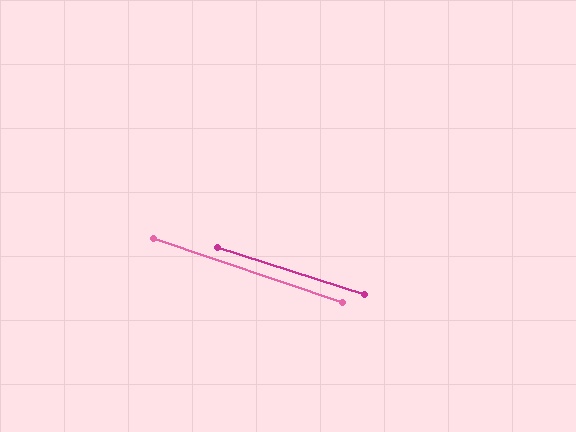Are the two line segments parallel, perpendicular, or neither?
Parallel — their directions differ by only 1.0°.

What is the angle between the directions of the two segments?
Approximately 1 degree.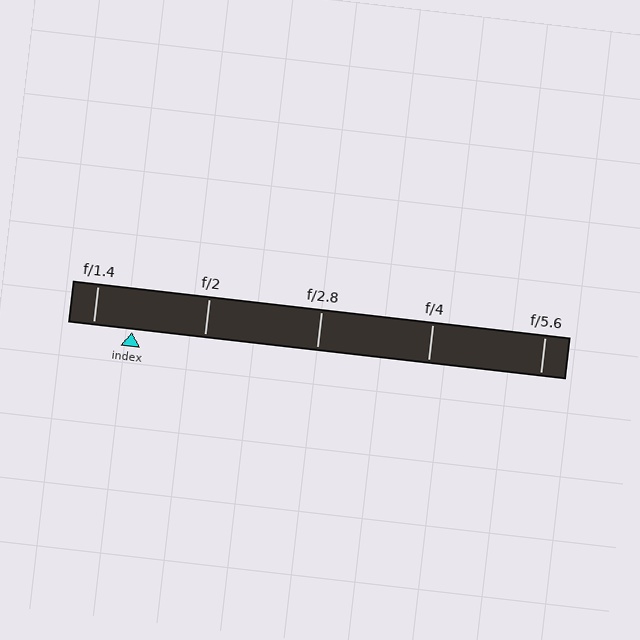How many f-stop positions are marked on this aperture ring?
There are 5 f-stop positions marked.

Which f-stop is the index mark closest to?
The index mark is closest to f/1.4.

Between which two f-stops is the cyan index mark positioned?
The index mark is between f/1.4 and f/2.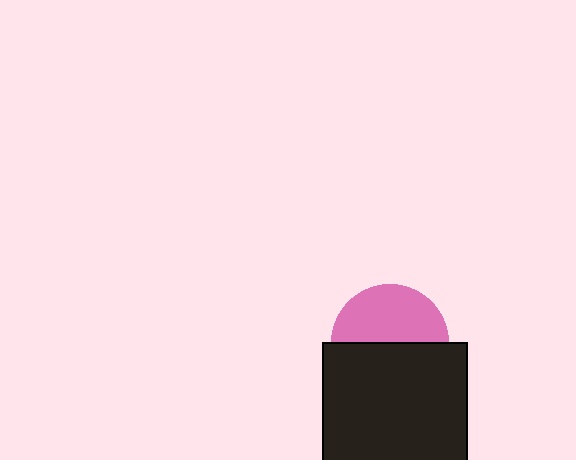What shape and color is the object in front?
The object in front is a black square.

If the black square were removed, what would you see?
You would see the complete pink circle.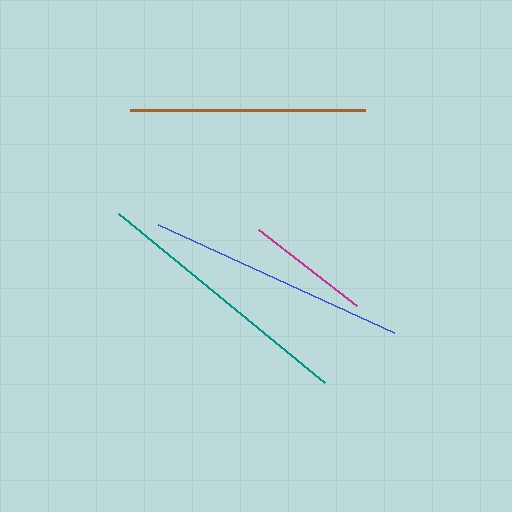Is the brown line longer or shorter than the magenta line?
The brown line is longer than the magenta line.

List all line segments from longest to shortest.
From longest to shortest: teal, blue, brown, magenta.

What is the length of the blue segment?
The blue segment is approximately 259 pixels long.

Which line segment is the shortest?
The magenta line is the shortest at approximately 125 pixels.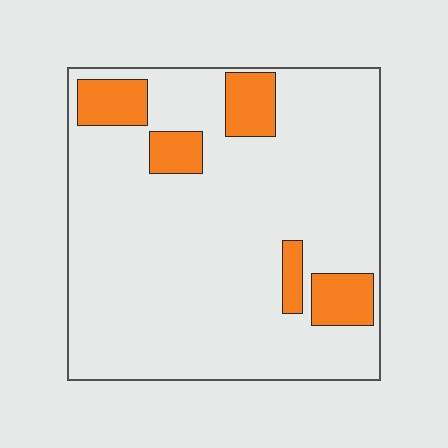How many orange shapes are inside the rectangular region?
5.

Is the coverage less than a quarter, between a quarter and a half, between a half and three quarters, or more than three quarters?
Less than a quarter.